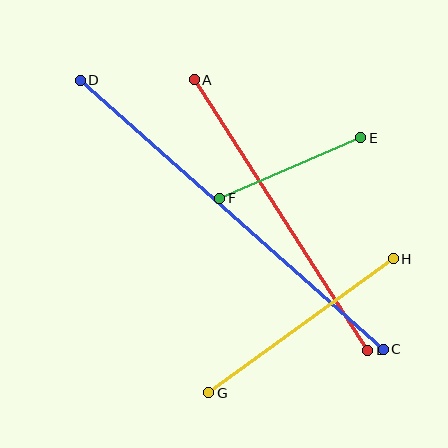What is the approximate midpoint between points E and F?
The midpoint is at approximately (290, 168) pixels.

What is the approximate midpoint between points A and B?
The midpoint is at approximately (281, 215) pixels.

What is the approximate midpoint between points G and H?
The midpoint is at approximately (301, 326) pixels.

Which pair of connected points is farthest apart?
Points C and D are farthest apart.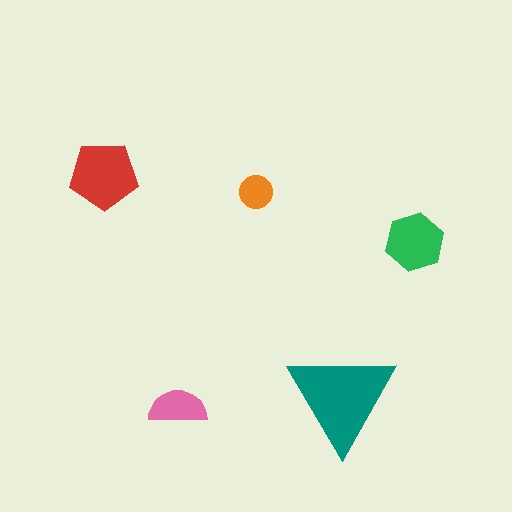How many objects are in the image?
There are 5 objects in the image.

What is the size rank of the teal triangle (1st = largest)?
1st.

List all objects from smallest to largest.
The orange circle, the pink semicircle, the green hexagon, the red pentagon, the teal triangle.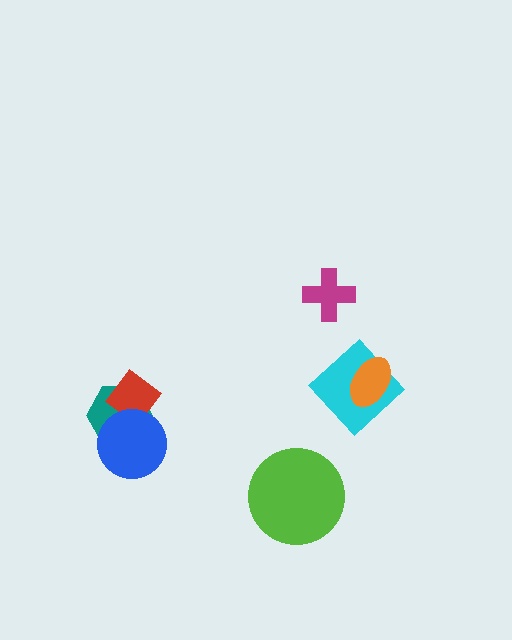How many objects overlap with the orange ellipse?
1 object overlaps with the orange ellipse.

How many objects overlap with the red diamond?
2 objects overlap with the red diamond.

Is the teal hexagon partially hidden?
Yes, it is partially covered by another shape.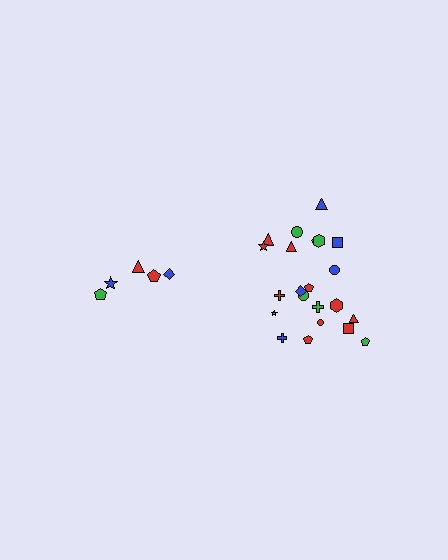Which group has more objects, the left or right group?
The right group.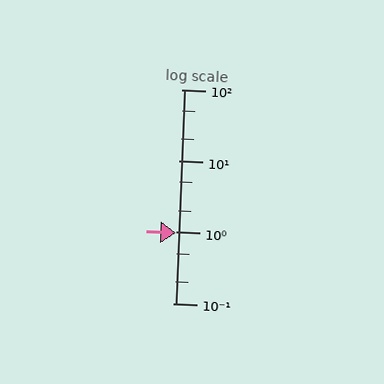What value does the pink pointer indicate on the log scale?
The pointer indicates approximately 0.98.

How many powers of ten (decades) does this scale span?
The scale spans 3 decades, from 0.1 to 100.